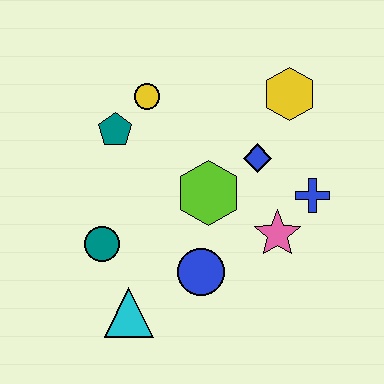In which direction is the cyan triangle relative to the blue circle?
The cyan triangle is to the left of the blue circle.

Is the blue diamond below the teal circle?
No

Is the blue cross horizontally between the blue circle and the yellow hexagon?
No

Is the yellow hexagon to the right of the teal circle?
Yes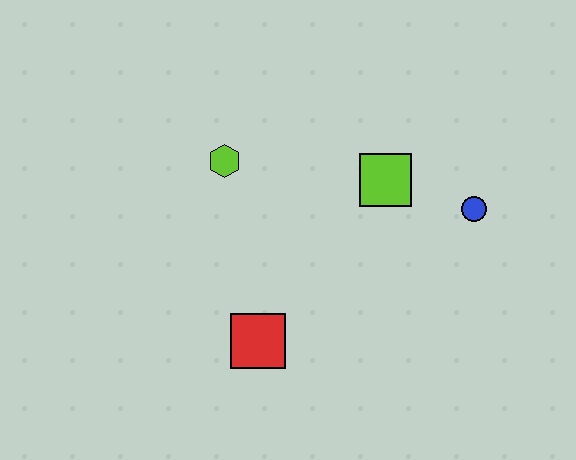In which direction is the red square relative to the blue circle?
The red square is to the left of the blue circle.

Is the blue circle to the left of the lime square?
No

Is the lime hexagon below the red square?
No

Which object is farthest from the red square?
The blue circle is farthest from the red square.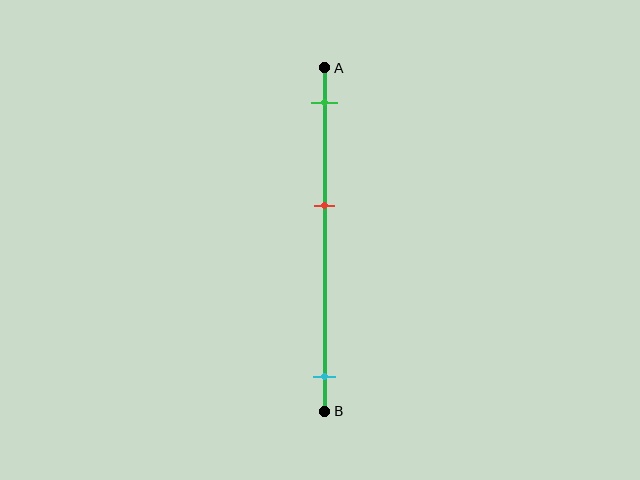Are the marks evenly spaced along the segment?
No, the marks are not evenly spaced.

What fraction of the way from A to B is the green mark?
The green mark is approximately 10% (0.1) of the way from A to B.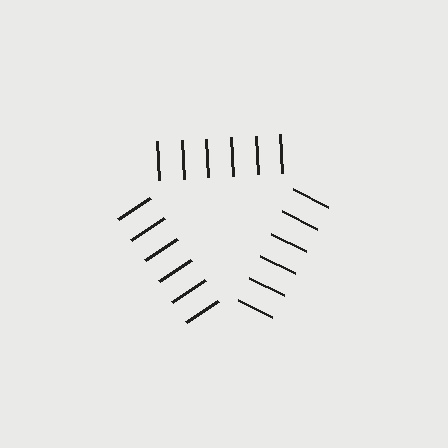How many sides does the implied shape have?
3 sides — the line-ends trace a triangle.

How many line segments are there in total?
18 — 6 along each of the 3 edges.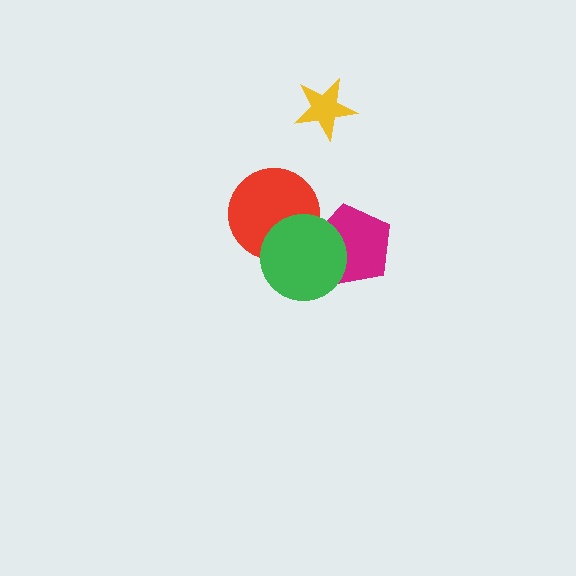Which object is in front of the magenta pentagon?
The green circle is in front of the magenta pentagon.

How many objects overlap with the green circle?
2 objects overlap with the green circle.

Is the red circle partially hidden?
Yes, it is partially covered by another shape.